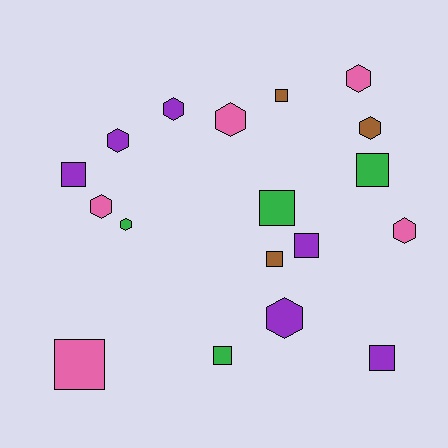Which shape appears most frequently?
Square, with 9 objects.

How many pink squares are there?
There is 1 pink square.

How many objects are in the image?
There are 18 objects.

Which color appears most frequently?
Purple, with 6 objects.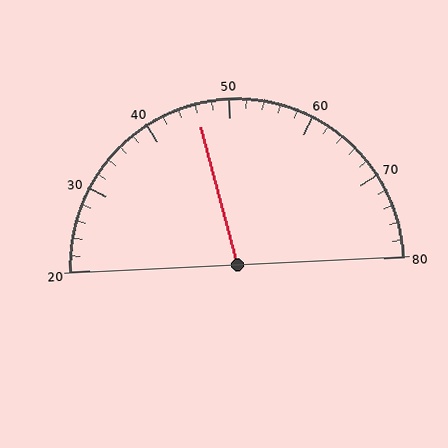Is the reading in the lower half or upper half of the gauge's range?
The reading is in the lower half of the range (20 to 80).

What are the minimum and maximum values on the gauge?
The gauge ranges from 20 to 80.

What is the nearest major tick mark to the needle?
The nearest major tick mark is 50.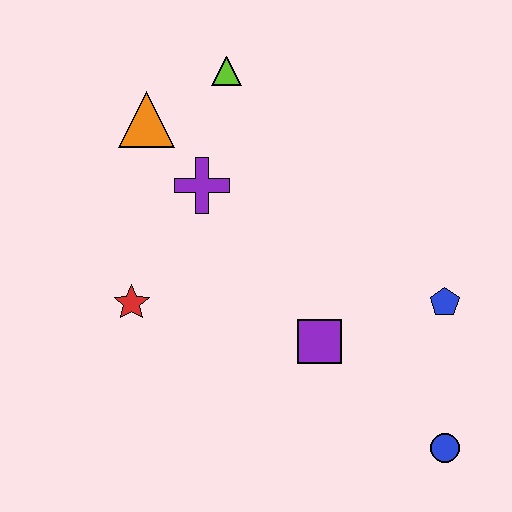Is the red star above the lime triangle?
No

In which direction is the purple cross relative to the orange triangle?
The purple cross is below the orange triangle.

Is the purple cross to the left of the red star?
No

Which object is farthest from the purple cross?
The blue circle is farthest from the purple cross.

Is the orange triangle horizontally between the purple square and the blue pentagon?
No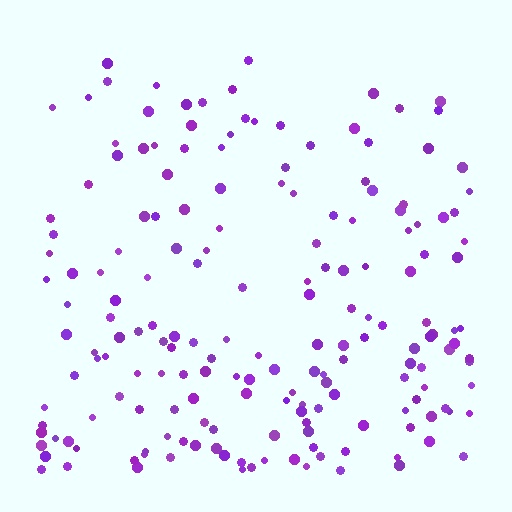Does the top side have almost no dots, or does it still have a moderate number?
Still a moderate number, just noticeably fewer than the bottom.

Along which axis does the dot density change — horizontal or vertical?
Vertical.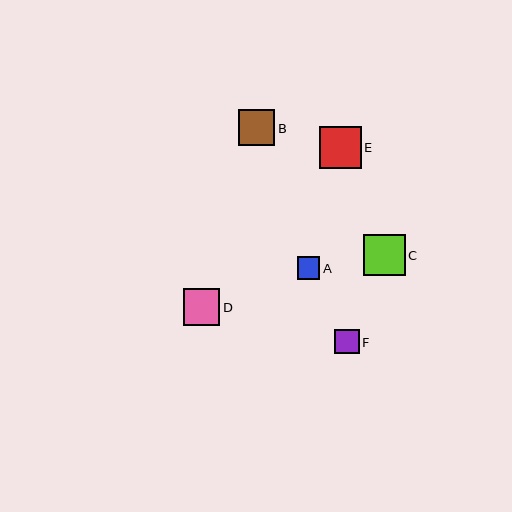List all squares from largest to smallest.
From largest to smallest: E, C, D, B, F, A.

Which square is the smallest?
Square A is the smallest with a size of approximately 23 pixels.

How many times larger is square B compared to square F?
Square B is approximately 1.5 times the size of square F.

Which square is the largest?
Square E is the largest with a size of approximately 42 pixels.